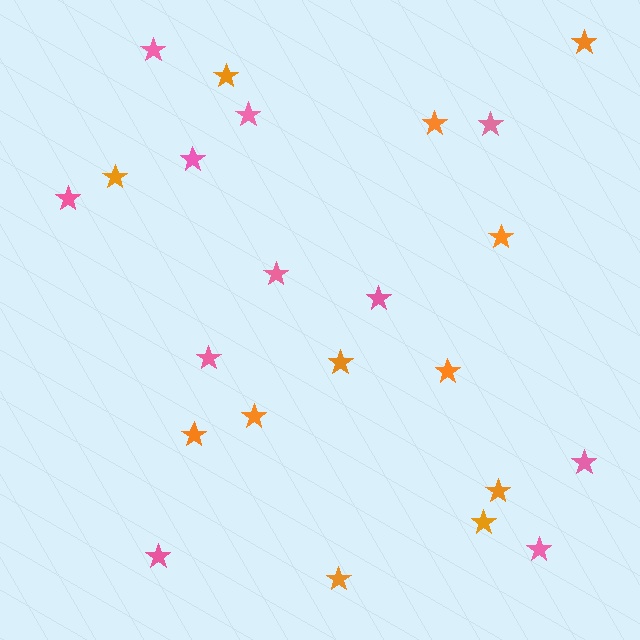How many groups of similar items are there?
There are 2 groups: one group of orange stars (12) and one group of pink stars (11).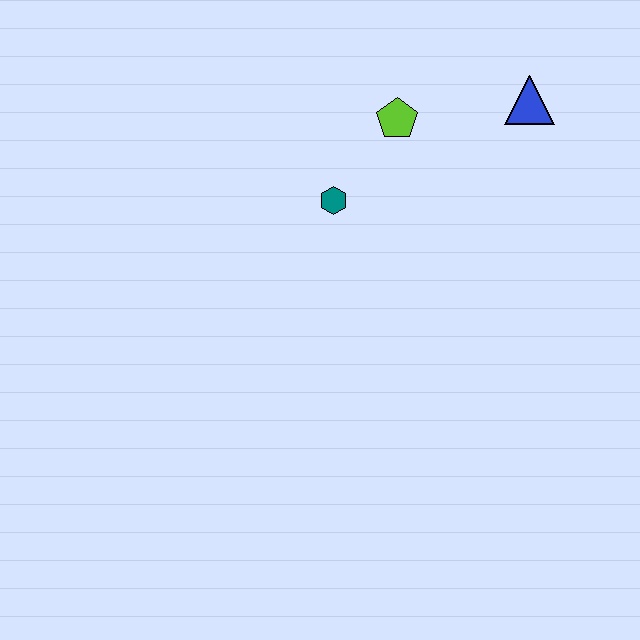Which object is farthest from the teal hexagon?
The blue triangle is farthest from the teal hexagon.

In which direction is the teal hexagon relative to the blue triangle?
The teal hexagon is to the left of the blue triangle.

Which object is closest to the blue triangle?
The lime pentagon is closest to the blue triangle.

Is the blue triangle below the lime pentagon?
No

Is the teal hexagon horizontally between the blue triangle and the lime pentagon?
No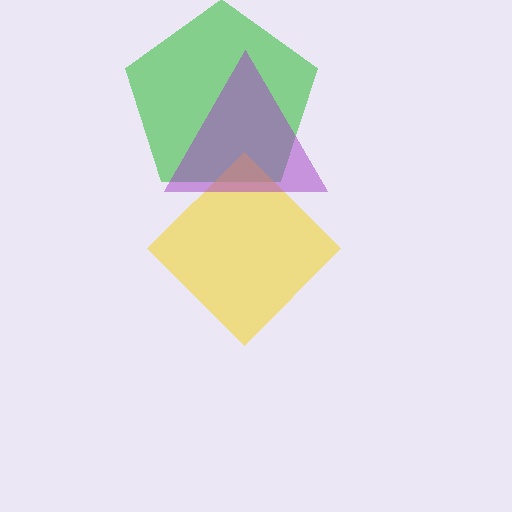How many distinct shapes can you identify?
There are 3 distinct shapes: a green pentagon, a yellow diamond, a purple triangle.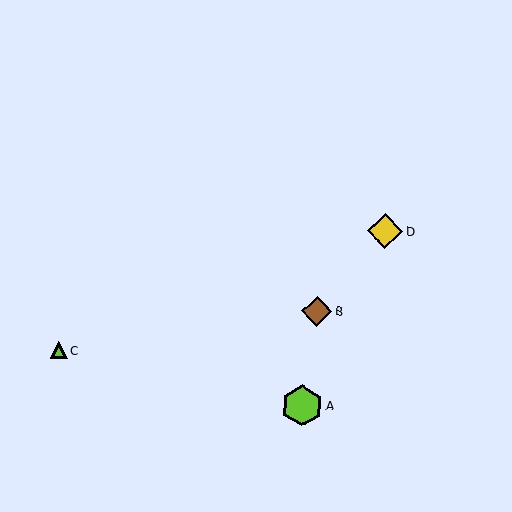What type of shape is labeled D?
Shape D is a yellow diamond.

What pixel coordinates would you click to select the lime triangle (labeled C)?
Click at (59, 350) to select the lime triangle C.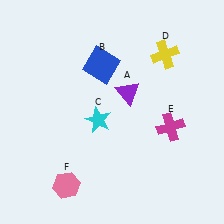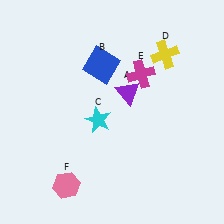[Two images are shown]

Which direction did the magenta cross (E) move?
The magenta cross (E) moved up.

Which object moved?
The magenta cross (E) moved up.